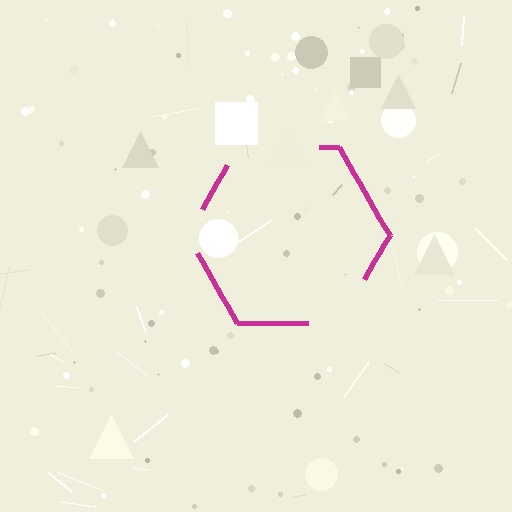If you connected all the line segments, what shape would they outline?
They would outline a hexagon.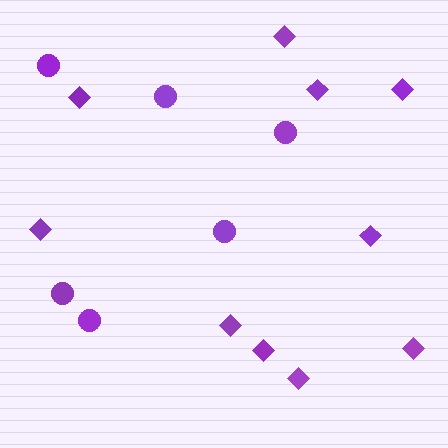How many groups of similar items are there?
There are 2 groups: one group of circles (6) and one group of diamonds (10).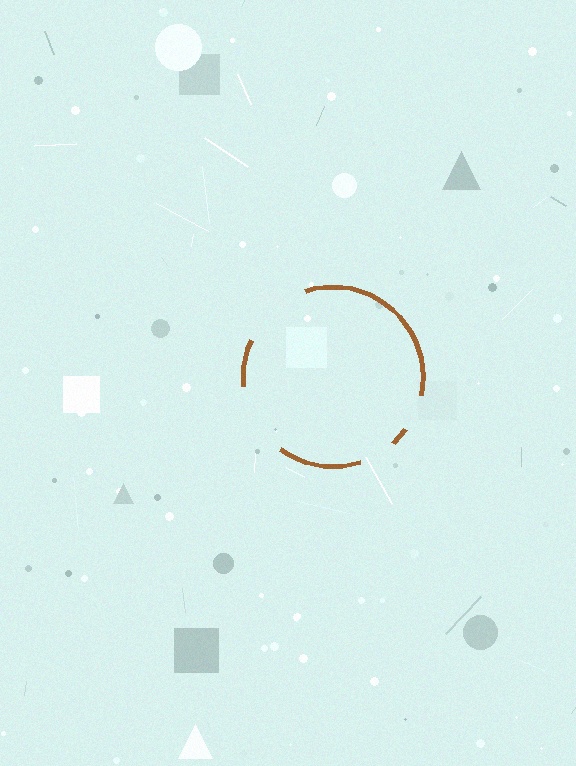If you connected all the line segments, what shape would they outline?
They would outline a circle.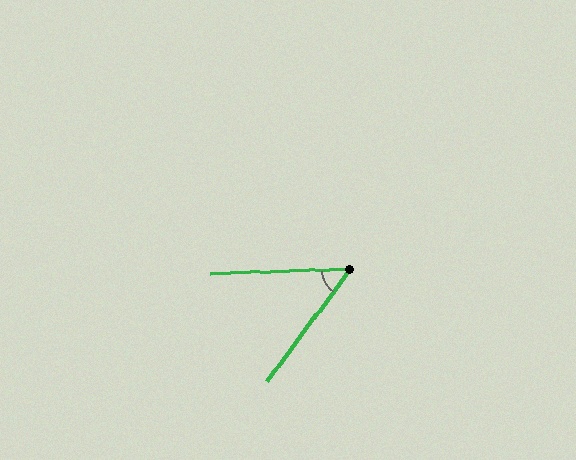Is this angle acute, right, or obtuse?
It is acute.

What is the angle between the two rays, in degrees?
Approximately 51 degrees.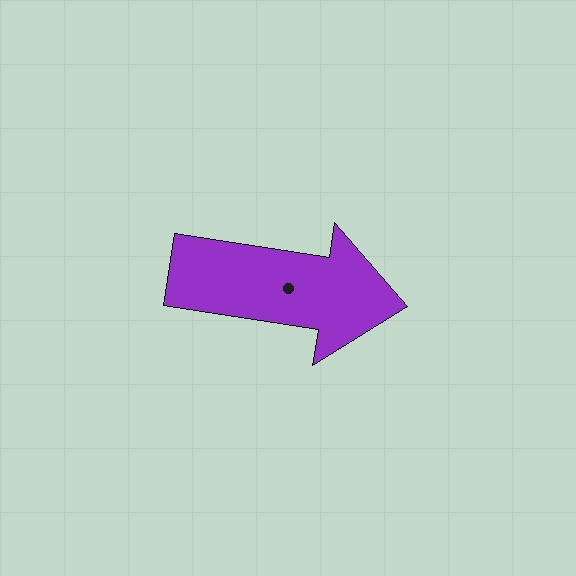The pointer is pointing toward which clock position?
Roughly 3 o'clock.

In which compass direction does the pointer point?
East.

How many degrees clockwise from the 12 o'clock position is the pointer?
Approximately 99 degrees.